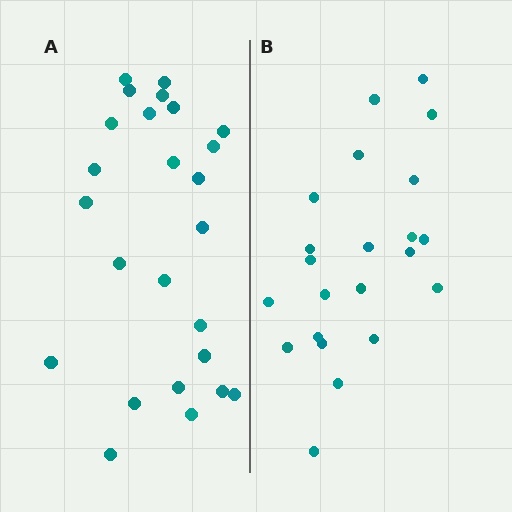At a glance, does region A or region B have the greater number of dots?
Region A (the left region) has more dots.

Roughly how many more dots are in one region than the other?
Region A has just a few more — roughly 2 or 3 more dots than region B.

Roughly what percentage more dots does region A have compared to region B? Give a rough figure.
About 15% more.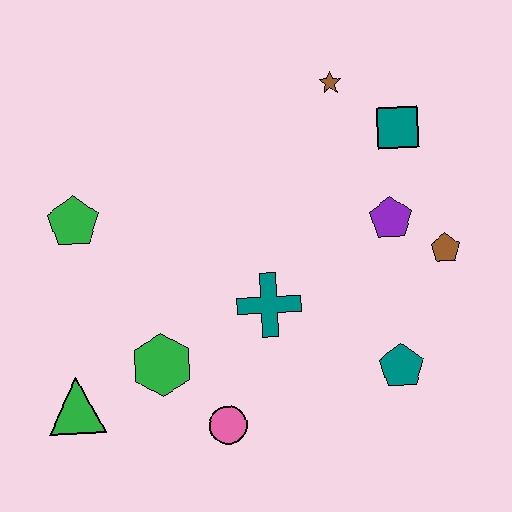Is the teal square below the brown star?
Yes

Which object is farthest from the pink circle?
The brown star is farthest from the pink circle.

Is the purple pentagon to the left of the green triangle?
No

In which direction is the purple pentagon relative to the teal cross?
The purple pentagon is to the right of the teal cross.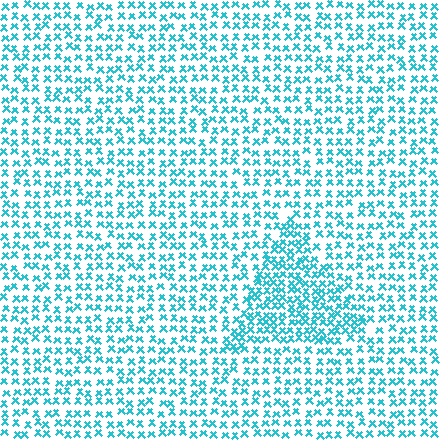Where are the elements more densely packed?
The elements are more densely packed inside the triangle boundary.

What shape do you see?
I see a triangle.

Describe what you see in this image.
The image contains small cyan elements arranged at two different densities. A triangle-shaped region is visible where the elements are more densely packed than the surrounding area.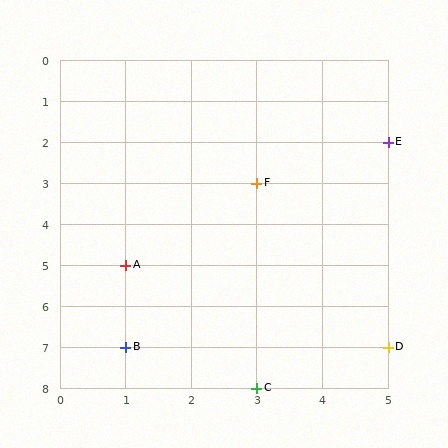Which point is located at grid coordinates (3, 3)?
Point F is at (3, 3).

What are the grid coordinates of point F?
Point F is at grid coordinates (3, 3).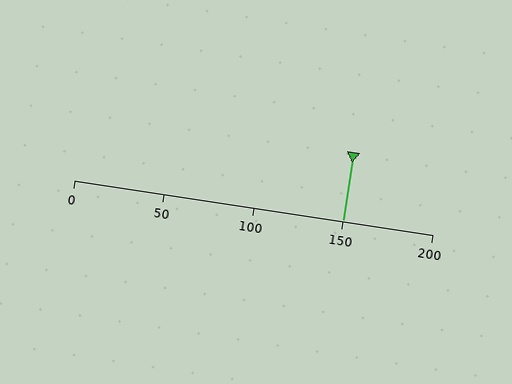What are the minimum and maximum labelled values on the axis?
The axis runs from 0 to 200.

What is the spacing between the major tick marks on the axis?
The major ticks are spaced 50 apart.